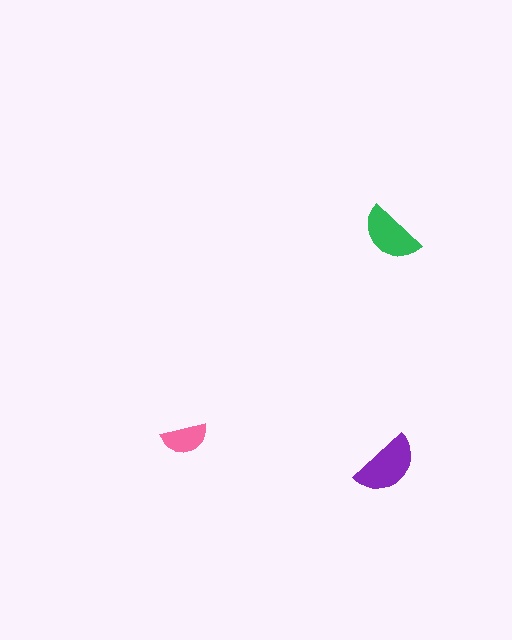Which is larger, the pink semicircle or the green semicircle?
The green one.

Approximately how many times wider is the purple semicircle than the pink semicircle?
About 1.5 times wider.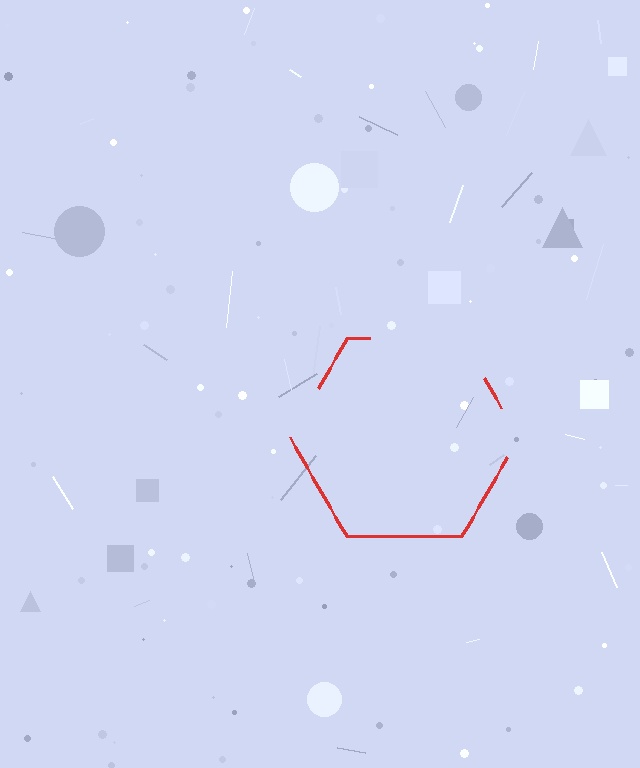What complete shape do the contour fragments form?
The contour fragments form a hexagon.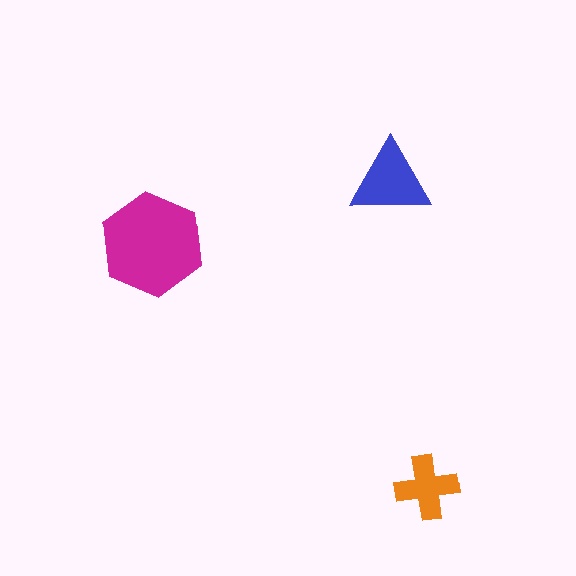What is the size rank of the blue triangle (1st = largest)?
2nd.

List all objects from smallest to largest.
The orange cross, the blue triangle, the magenta hexagon.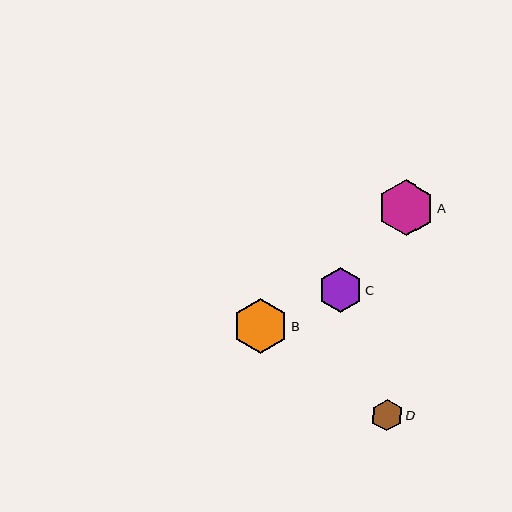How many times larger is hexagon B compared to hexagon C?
Hexagon B is approximately 1.2 times the size of hexagon C.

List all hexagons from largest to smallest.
From largest to smallest: A, B, C, D.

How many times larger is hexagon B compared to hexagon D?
Hexagon B is approximately 1.7 times the size of hexagon D.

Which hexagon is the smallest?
Hexagon D is the smallest with a size of approximately 32 pixels.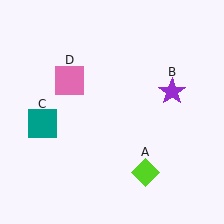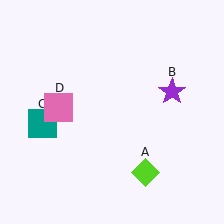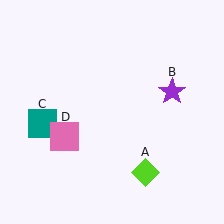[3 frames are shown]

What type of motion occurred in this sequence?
The pink square (object D) rotated counterclockwise around the center of the scene.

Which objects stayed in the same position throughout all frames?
Lime diamond (object A) and purple star (object B) and teal square (object C) remained stationary.